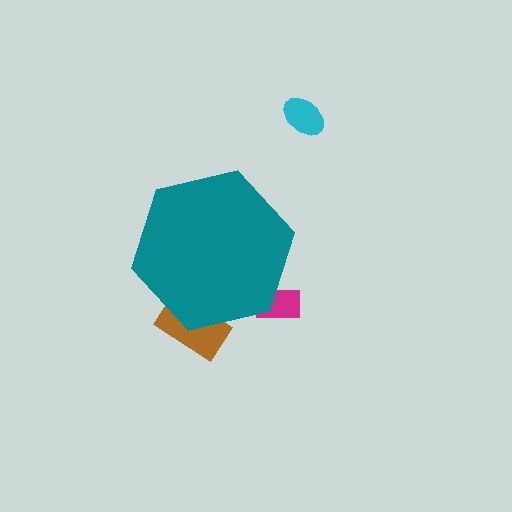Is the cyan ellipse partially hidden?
No, the cyan ellipse is fully visible.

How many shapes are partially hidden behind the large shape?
2 shapes are partially hidden.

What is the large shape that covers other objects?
A teal hexagon.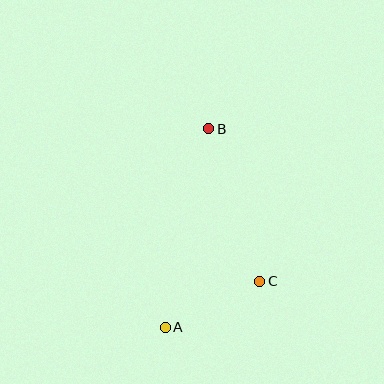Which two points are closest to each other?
Points A and C are closest to each other.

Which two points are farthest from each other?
Points A and B are farthest from each other.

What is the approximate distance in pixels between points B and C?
The distance between B and C is approximately 160 pixels.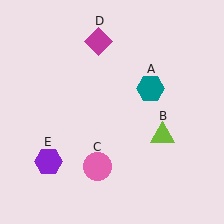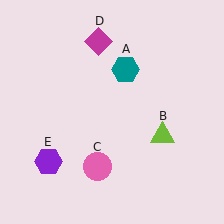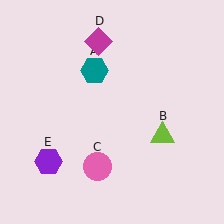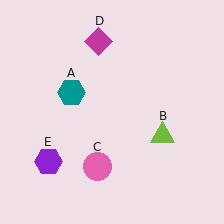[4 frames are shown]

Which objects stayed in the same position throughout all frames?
Lime triangle (object B) and pink circle (object C) and magenta diamond (object D) and purple hexagon (object E) remained stationary.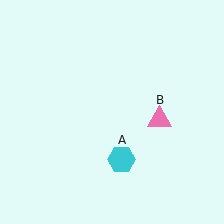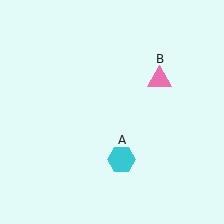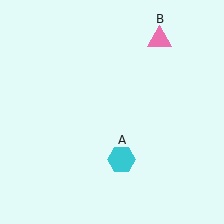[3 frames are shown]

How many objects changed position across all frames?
1 object changed position: pink triangle (object B).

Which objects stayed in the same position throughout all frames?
Cyan hexagon (object A) remained stationary.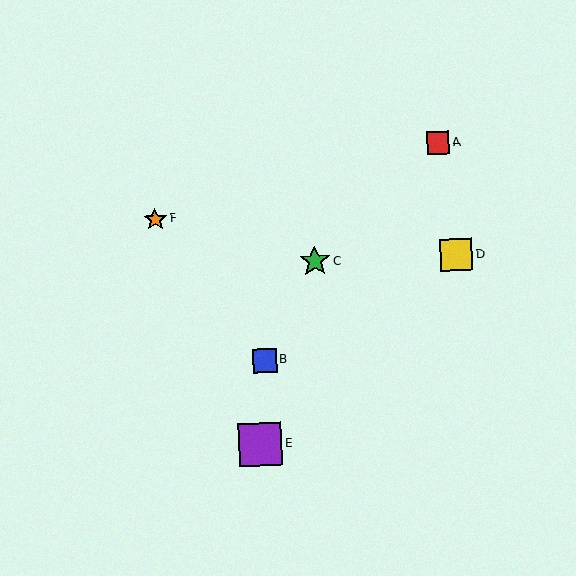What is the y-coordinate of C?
Object C is at y≈261.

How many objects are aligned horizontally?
2 objects (C, D) are aligned horizontally.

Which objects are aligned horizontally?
Objects C, D are aligned horizontally.